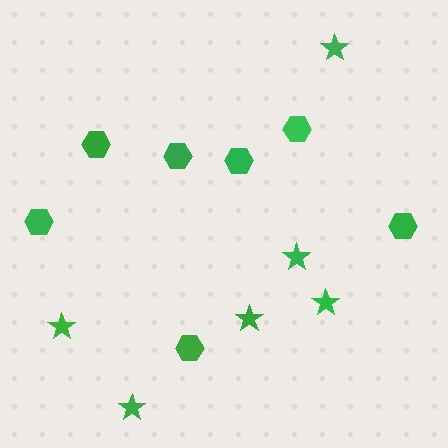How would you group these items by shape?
There are 2 groups: one group of hexagons (7) and one group of stars (6).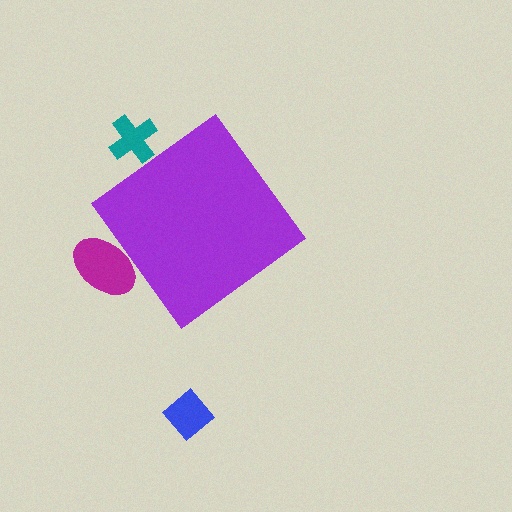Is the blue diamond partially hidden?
No, the blue diamond is fully visible.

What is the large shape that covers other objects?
A purple diamond.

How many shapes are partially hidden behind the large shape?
2 shapes are partially hidden.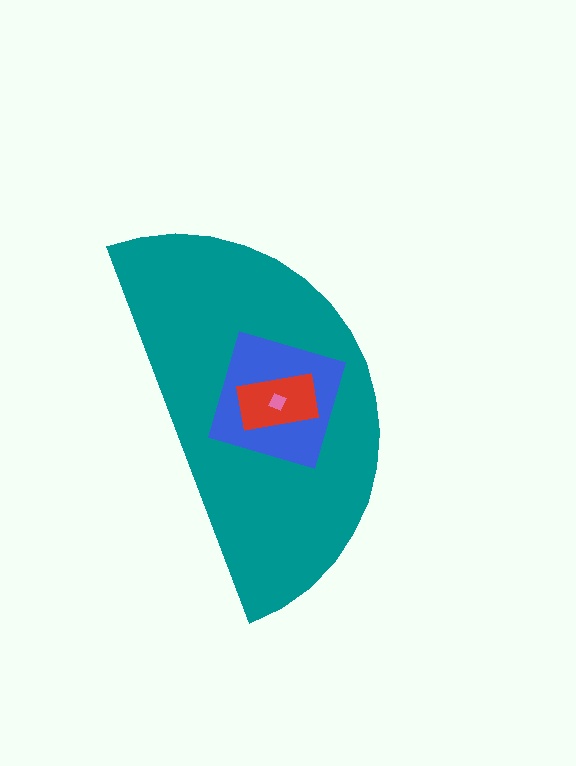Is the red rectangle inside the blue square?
Yes.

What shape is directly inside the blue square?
The red rectangle.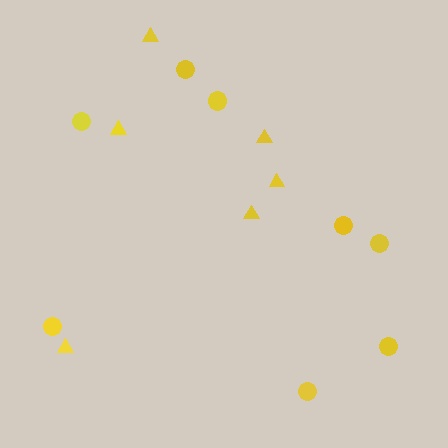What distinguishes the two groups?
There are 2 groups: one group of circles (8) and one group of triangles (6).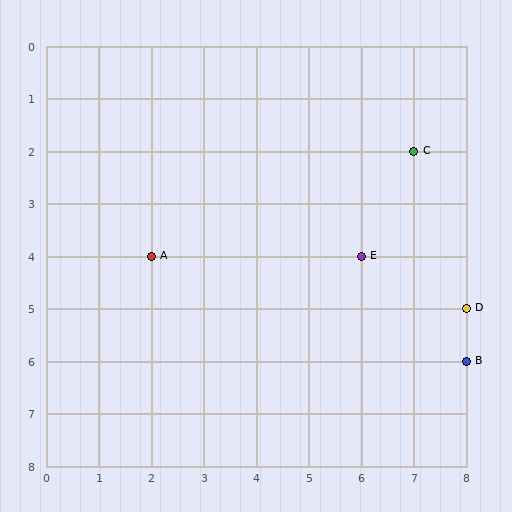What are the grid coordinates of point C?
Point C is at grid coordinates (7, 2).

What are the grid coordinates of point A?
Point A is at grid coordinates (2, 4).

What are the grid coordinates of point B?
Point B is at grid coordinates (8, 6).